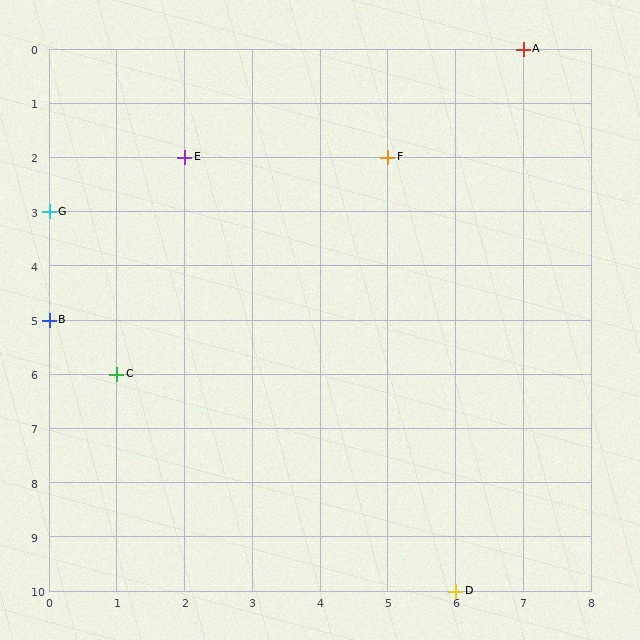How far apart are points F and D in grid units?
Points F and D are 1 column and 8 rows apart (about 8.1 grid units diagonally).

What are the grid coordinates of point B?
Point B is at grid coordinates (0, 5).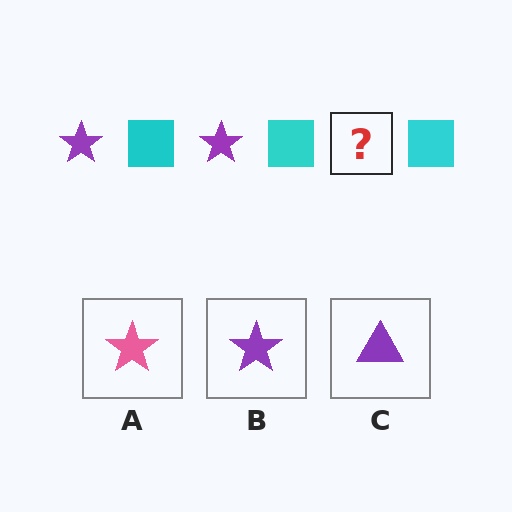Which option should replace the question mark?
Option B.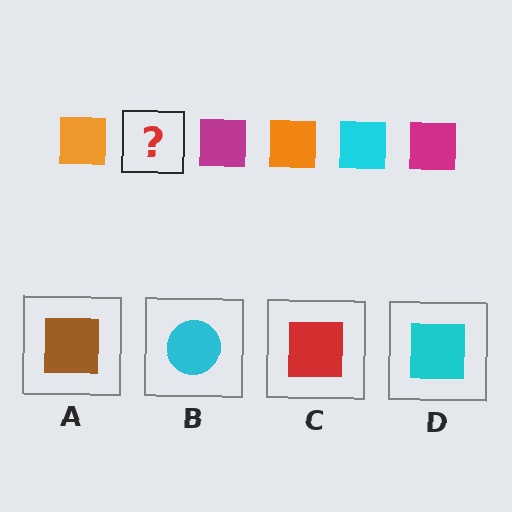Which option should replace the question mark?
Option D.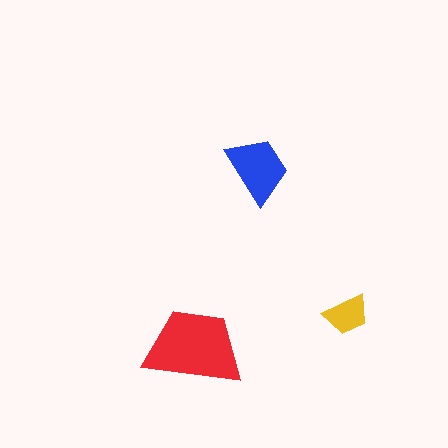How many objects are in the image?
There are 3 objects in the image.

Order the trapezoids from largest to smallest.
the red one, the blue one, the yellow one.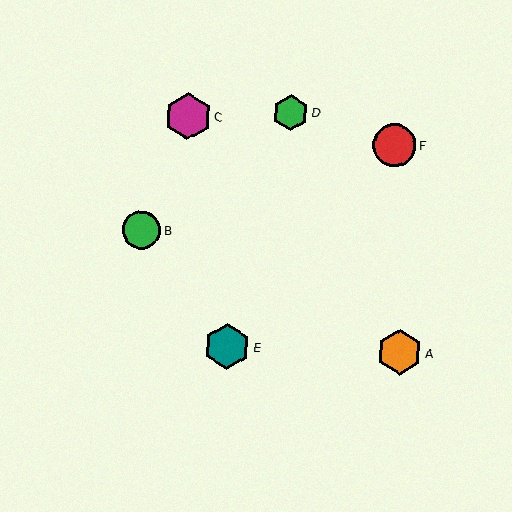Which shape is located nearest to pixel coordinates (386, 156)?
The red circle (labeled F) at (394, 145) is nearest to that location.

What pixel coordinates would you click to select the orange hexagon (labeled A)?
Click at (400, 352) to select the orange hexagon A.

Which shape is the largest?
The magenta hexagon (labeled C) is the largest.